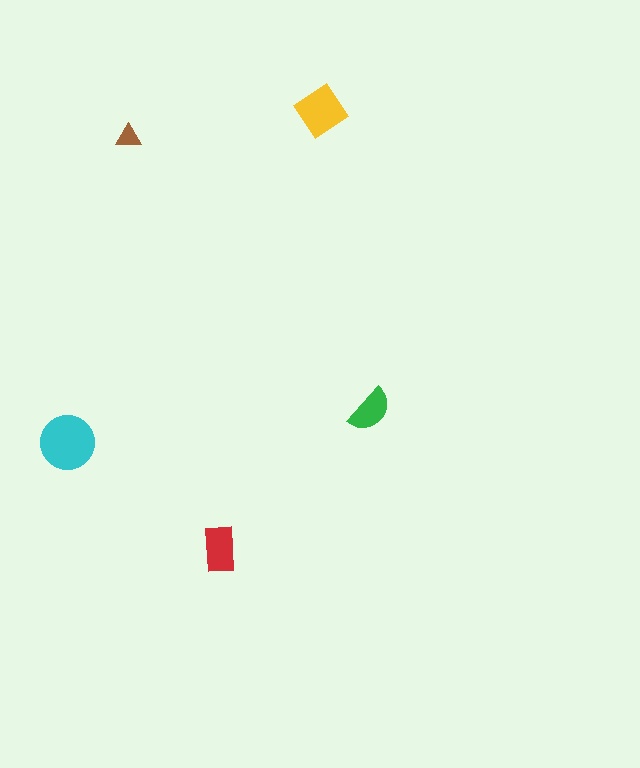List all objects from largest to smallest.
The cyan circle, the yellow diamond, the red rectangle, the green semicircle, the brown triangle.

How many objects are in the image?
There are 5 objects in the image.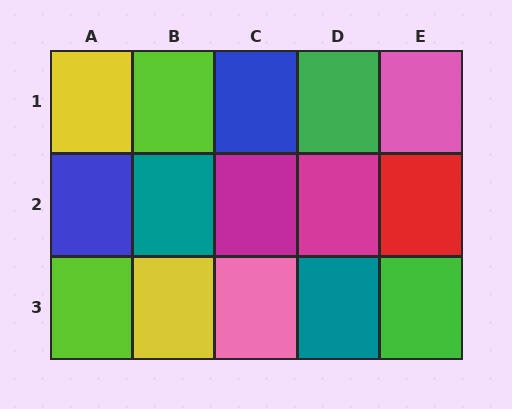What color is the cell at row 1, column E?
Pink.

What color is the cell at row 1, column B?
Lime.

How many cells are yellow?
2 cells are yellow.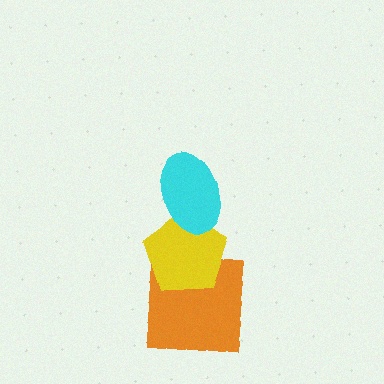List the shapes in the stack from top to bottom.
From top to bottom: the cyan ellipse, the yellow pentagon, the orange square.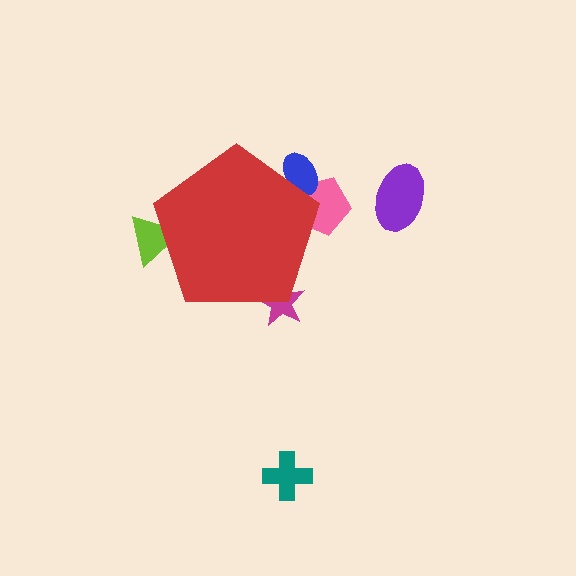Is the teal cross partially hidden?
No, the teal cross is fully visible.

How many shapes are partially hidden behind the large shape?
4 shapes are partially hidden.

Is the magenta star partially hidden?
Yes, the magenta star is partially hidden behind the red pentagon.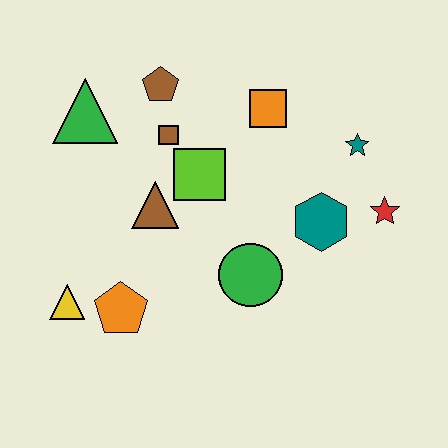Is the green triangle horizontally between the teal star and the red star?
No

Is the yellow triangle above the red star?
No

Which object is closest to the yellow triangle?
The orange pentagon is closest to the yellow triangle.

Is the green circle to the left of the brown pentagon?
No